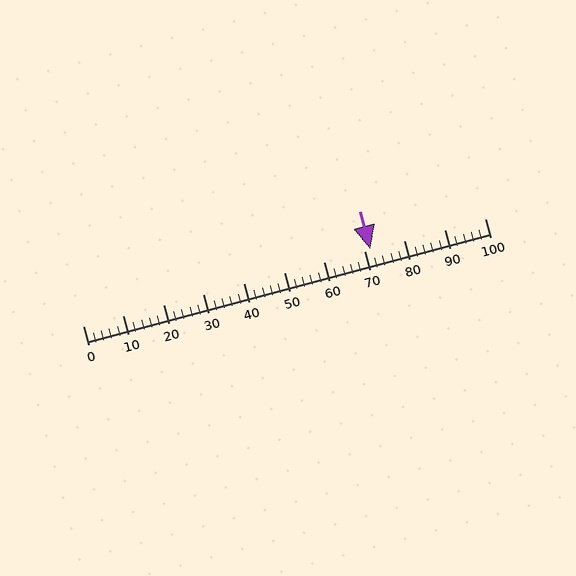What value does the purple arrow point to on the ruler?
The purple arrow points to approximately 72.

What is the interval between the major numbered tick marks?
The major tick marks are spaced 10 units apart.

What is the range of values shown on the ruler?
The ruler shows values from 0 to 100.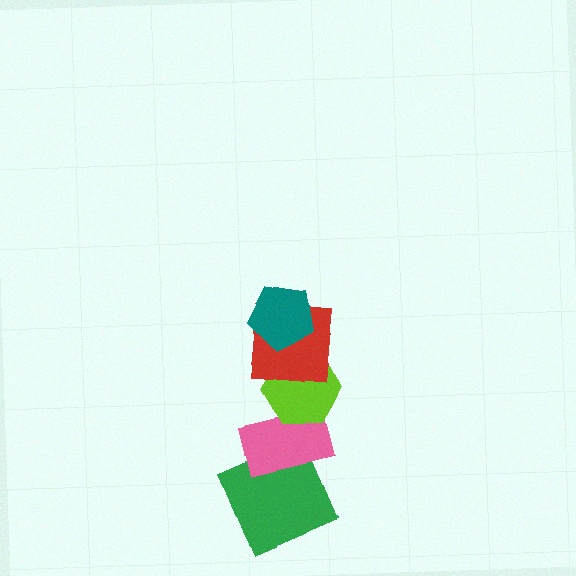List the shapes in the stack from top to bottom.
From top to bottom: the teal pentagon, the red square, the lime hexagon, the pink rectangle, the green square.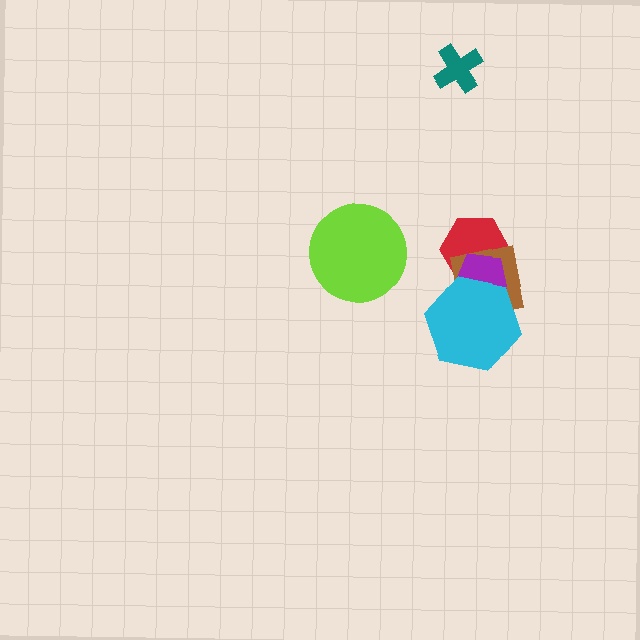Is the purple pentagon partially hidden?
Yes, it is partially covered by another shape.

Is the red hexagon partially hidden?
Yes, it is partially covered by another shape.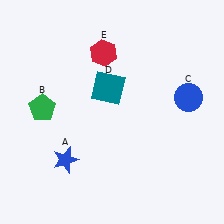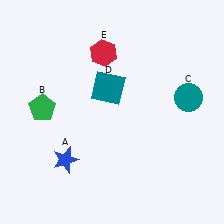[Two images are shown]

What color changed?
The circle (C) changed from blue in Image 1 to teal in Image 2.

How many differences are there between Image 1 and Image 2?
There is 1 difference between the two images.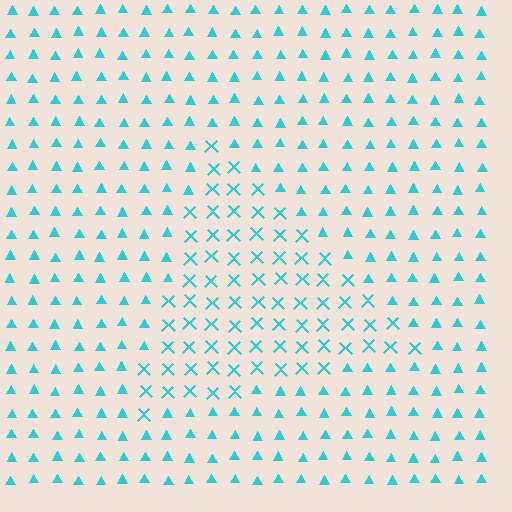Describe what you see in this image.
The image is filled with small cyan elements arranged in a uniform grid. A triangle-shaped region contains X marks, while the surrounding area contains triangles. The boundary is defined purely by the change in element shape.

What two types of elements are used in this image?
The image uses X marks inside the triangle region and triangles outside it.